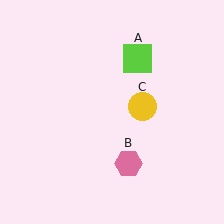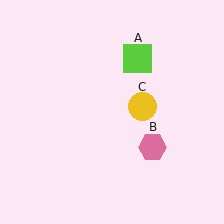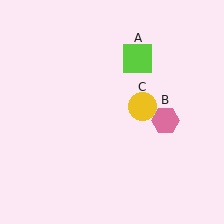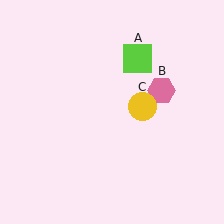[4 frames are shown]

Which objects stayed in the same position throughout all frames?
Lime square (object A) and yellow circle (object C) remained stationary.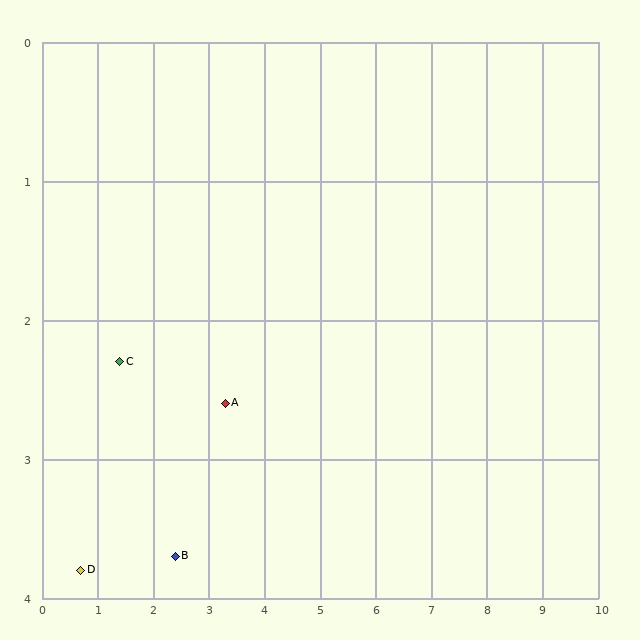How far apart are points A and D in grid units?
Points A and D are about 2.9 grid units apart.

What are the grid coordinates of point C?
Point C is at approximately (1.4, 2.3).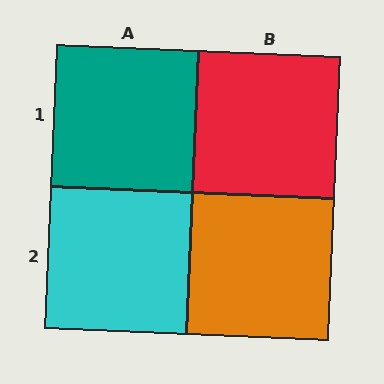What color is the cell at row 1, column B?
Red.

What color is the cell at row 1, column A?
Teal.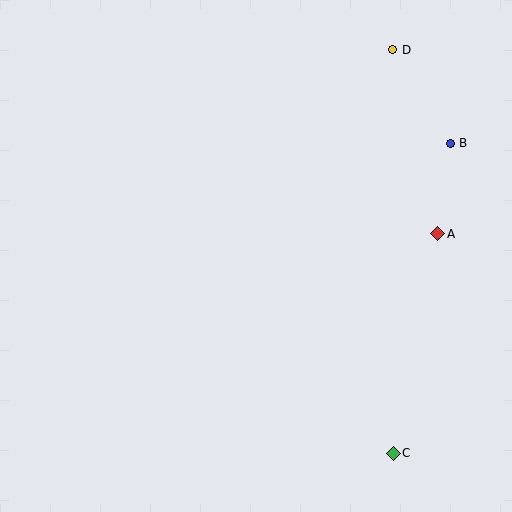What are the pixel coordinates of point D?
Point D is at (393, 50).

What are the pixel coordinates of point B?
Point B is at (450, 143).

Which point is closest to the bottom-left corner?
Point C is closest to the bottom-left corner.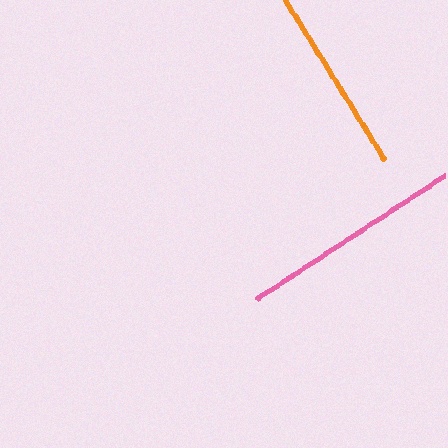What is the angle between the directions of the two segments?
Approximately 89 degrees.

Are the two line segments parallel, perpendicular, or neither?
Perpendicular — they meet at approximately 89°.